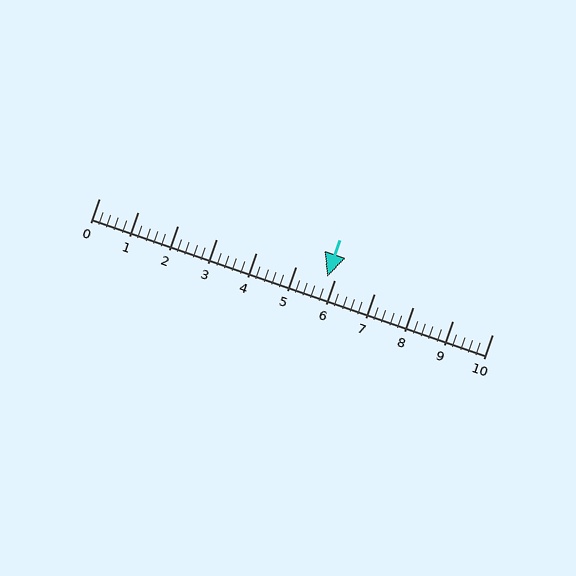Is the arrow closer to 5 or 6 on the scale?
The arrow is closer to 6.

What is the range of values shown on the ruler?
The ruler shows values from 0 to 10.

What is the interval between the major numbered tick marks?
The major tick marks are spaced 1 units apart.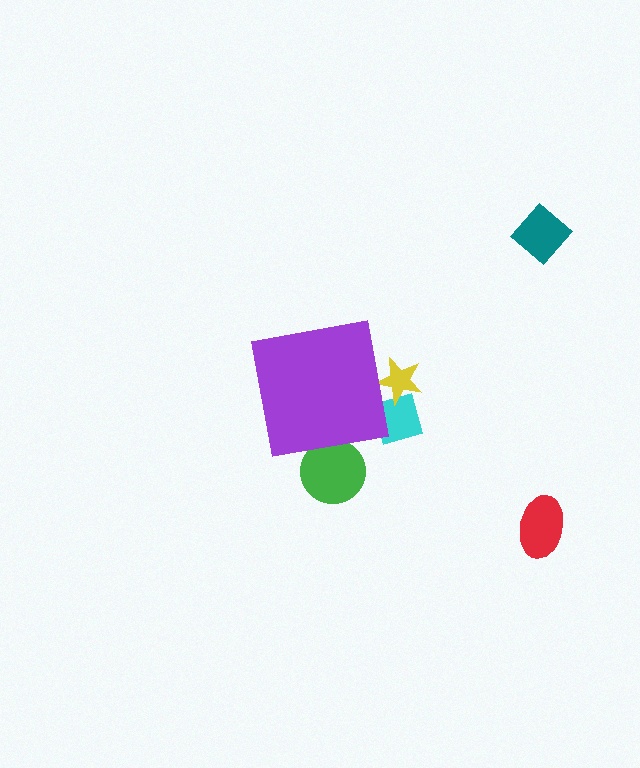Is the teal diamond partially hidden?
No, the teal diamond is fully visible.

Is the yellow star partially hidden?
Yes, the yellow star is partially hidden behind the purple square.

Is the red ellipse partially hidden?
No, the red ellipse is fully visible.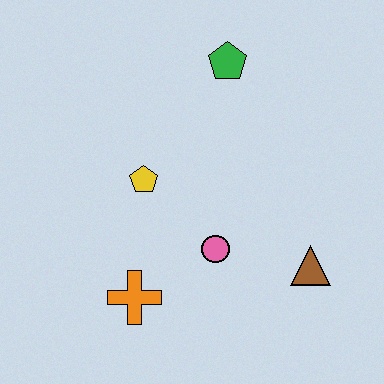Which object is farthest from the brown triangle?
The green pentagon is farthest from the brown triangle.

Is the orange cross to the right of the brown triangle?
No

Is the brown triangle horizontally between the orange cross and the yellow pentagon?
No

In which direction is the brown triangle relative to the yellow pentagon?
The brown triangle is to the right of the yellow pentagon.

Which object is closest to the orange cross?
The pink circle is closest to the orange cross.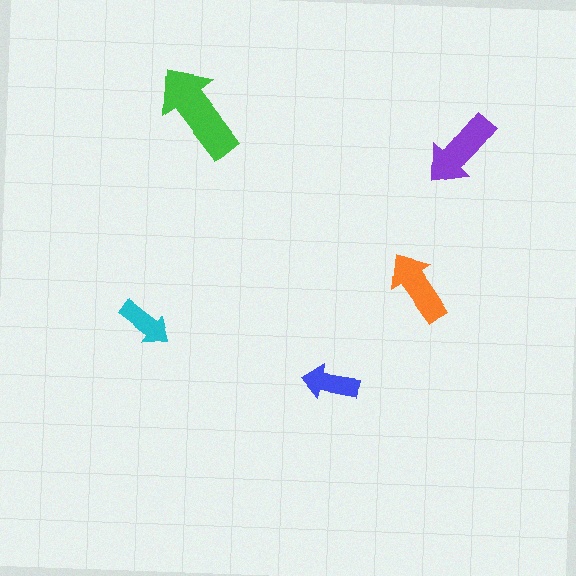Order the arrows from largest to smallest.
the green one, the purple one, the orange one, the blue one, the cyan one.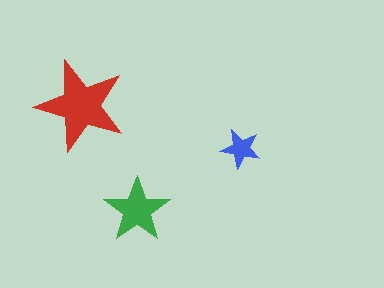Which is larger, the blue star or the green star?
The green one.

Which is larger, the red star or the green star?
The red one.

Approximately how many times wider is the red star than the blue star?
About 2.5 times wider.